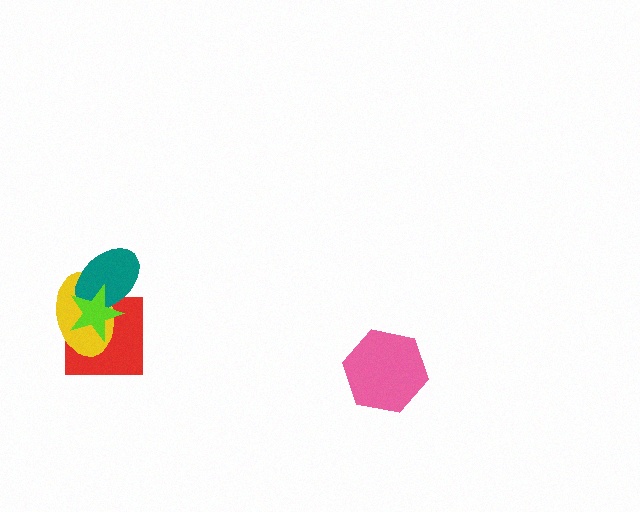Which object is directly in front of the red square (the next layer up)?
The yellow ellipse is directly in front of the red square.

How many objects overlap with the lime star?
3 objects overlap with the lime star.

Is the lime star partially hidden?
No, no other shape covers it.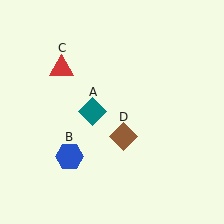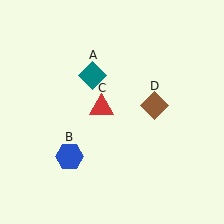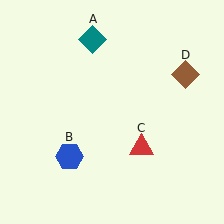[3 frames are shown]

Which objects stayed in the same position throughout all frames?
Blue hexagon (object B) remained stationary.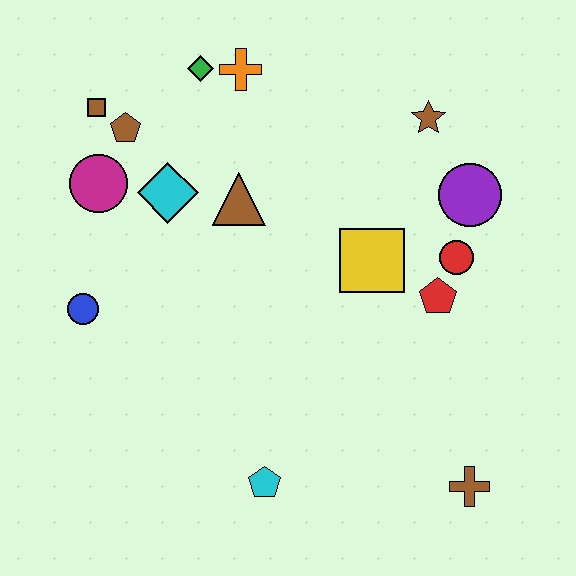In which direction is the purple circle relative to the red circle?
The purple circle is above the red circle.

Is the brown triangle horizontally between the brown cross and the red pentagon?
No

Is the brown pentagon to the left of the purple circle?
Yes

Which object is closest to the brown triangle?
The cyan diamond is closest to the brown triangle.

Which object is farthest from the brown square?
The brown cross is farthest from the brown square.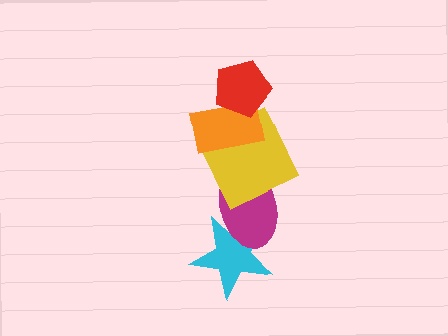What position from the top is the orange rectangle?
The orange rectangle is 2nd from the top.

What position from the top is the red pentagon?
The red pentagon is 1st from the top.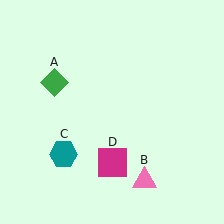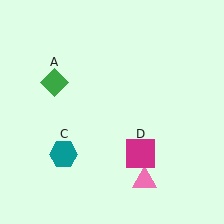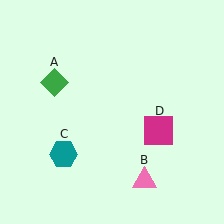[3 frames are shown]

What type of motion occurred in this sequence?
The magenta square (object D) rotated counterclockwise around the center of the scene.